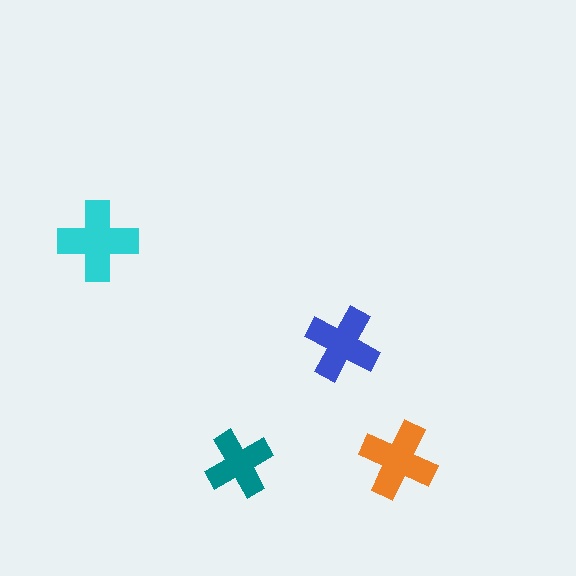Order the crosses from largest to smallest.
the cyan one, the orange one, the blue one, the teal one.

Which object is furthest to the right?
The orange cross is rightmost.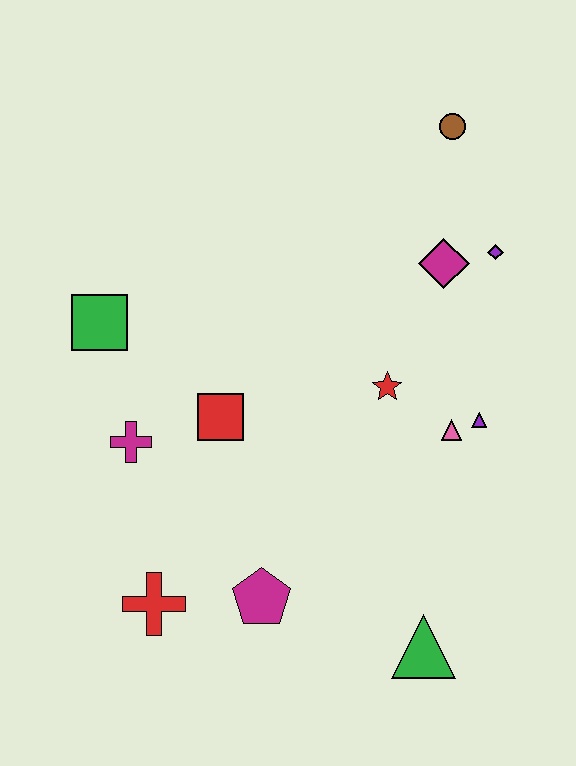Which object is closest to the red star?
The pink triangle is closest to the red star.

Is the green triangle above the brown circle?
No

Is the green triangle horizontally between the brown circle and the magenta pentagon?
Yes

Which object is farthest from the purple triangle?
The green square is farthest from the purple triangle.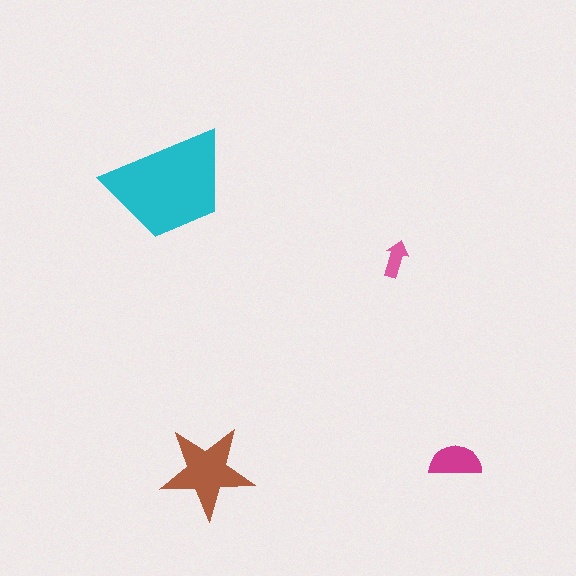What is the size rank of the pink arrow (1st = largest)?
4th.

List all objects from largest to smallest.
The cyan trapezoid, the brown star, the magenta semicircle, the pink arrow.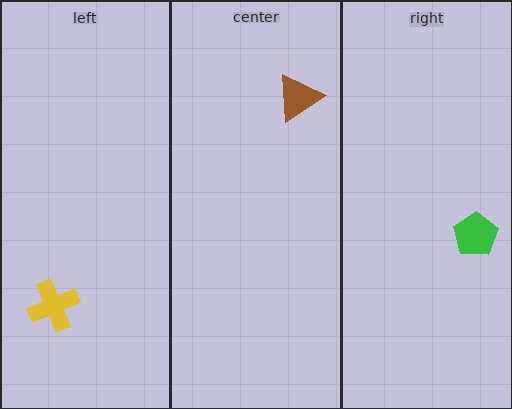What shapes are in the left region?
The yellow cross.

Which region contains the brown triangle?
The center region.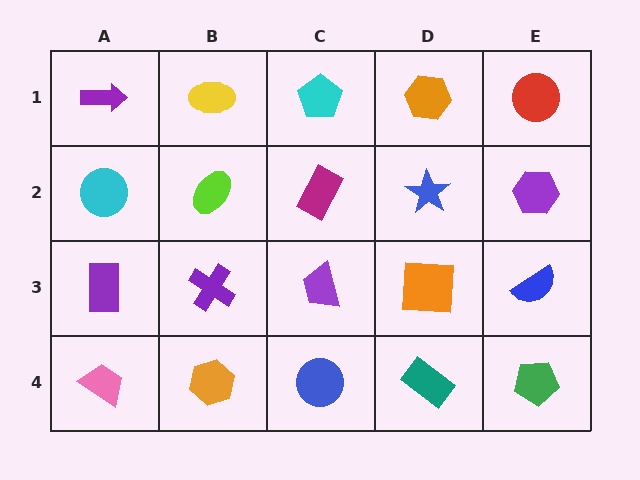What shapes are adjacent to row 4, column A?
A purple rectangle (row 3, column A), an orange hexagon (row 4, column B).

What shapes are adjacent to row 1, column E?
A purple hexagon (row 2, column E), an orange hexagon (row 1, column D).